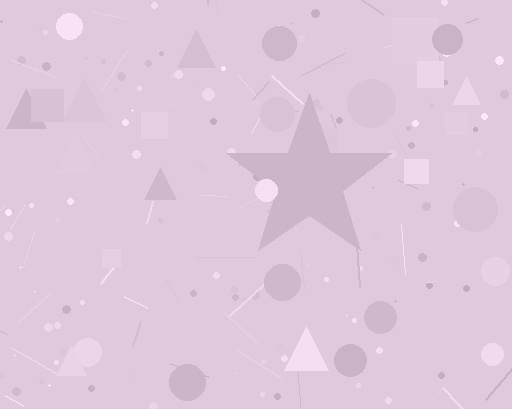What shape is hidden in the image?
A star is hidden in the image.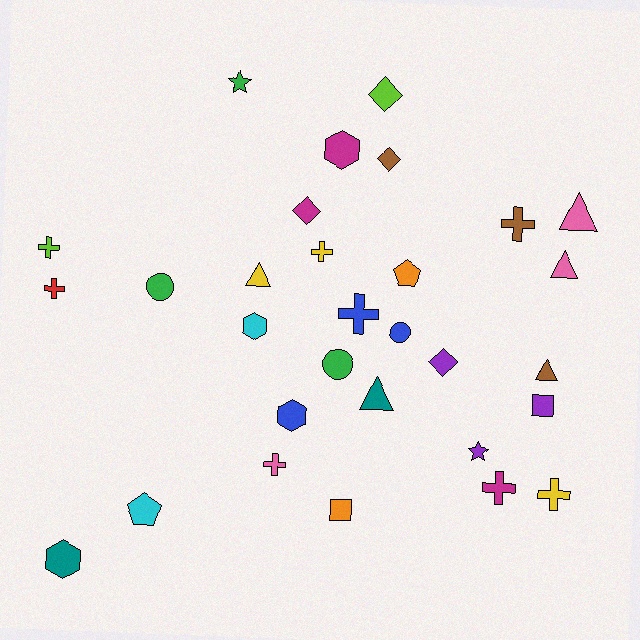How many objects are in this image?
There are 30 objects.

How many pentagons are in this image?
There are 2 pentagons.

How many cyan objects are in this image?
There are 2 cyan objects.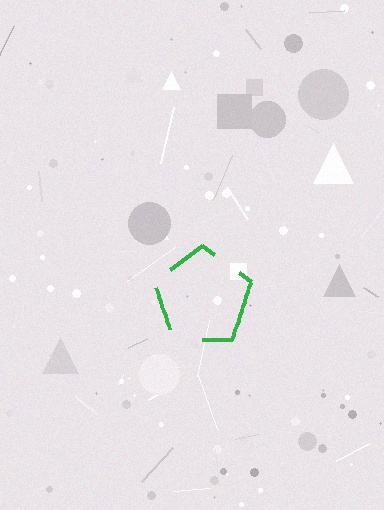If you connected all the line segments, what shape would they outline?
They would outline a pentagon.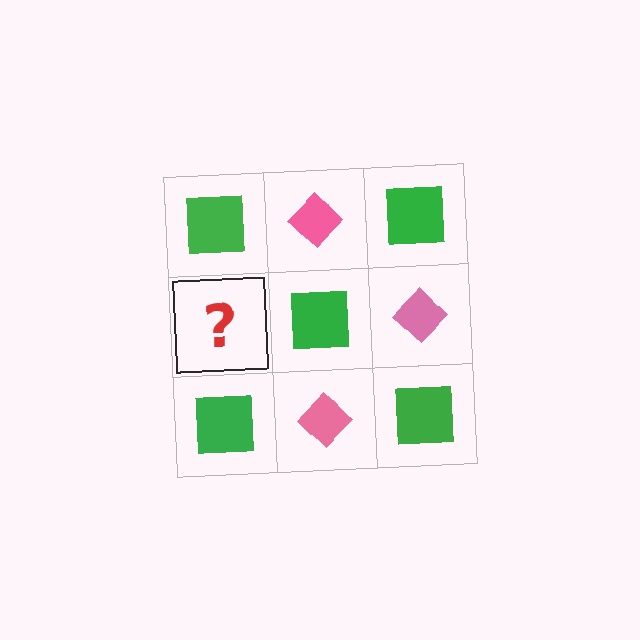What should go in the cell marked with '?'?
The missing cell should contain a pink diamond.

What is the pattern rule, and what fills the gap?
The rule is that it alternates green square and pink diamond in a checkerboard pattern. The gap should be filled with a pink diamond.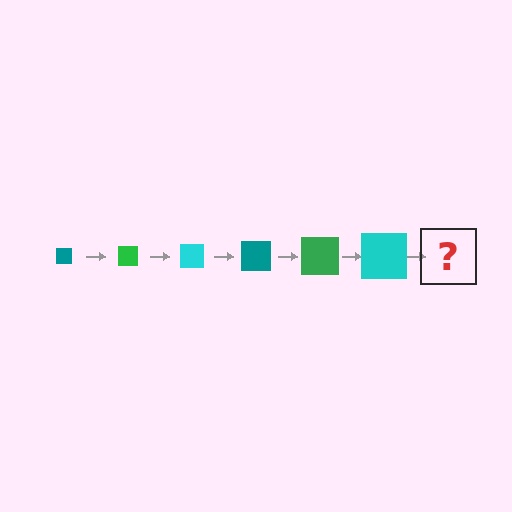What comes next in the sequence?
The next element should be a teal square, larger than the previous one.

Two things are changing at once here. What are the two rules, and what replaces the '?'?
The two rules are that the square grows larger each step and the color cycles through teal, green, and cyan. The '?' should be a teal square, larger than the previous one.